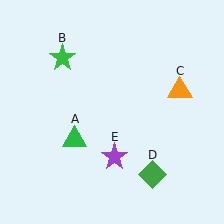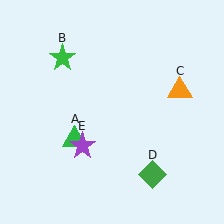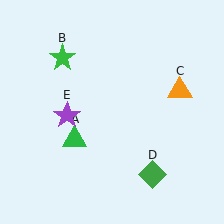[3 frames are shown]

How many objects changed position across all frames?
1 object changed position: purple star (object E).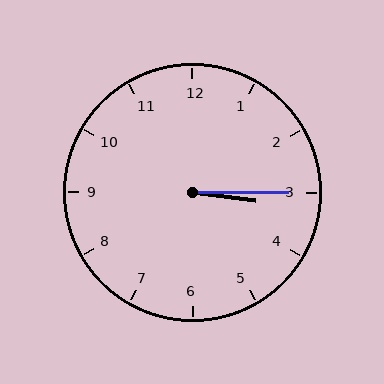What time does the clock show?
3:15.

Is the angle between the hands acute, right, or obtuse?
It is acute.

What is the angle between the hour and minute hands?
Approximately 8 degrees.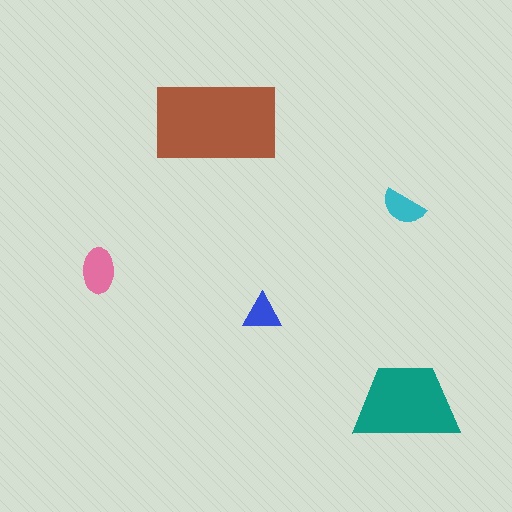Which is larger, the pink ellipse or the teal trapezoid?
The teal trapezoid.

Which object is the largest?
The brown rectangle.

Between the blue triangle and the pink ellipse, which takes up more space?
The pink ellipse.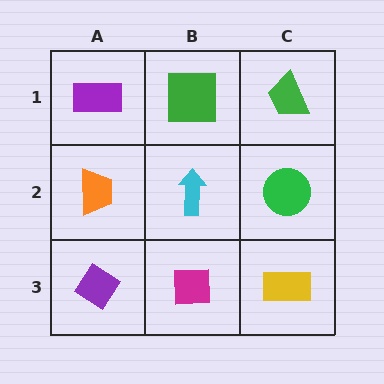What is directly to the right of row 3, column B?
A yellow rectangle.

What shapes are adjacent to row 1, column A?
An orange trapezoid (row 2, column A), a green square (row 1, column B).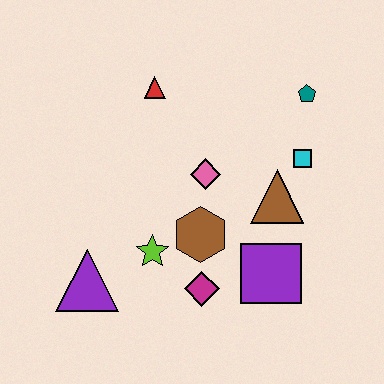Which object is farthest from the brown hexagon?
The teal pentagon is farthest from the brown hexagon.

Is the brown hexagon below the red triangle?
Yes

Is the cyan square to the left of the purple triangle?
No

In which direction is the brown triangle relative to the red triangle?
The brown triangle is to the right of the red triangle.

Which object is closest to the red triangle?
The pink diamond is closest to the red triangle.